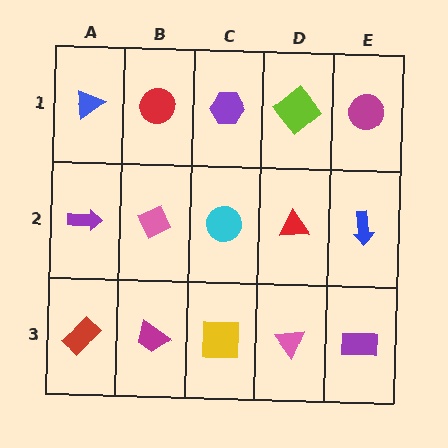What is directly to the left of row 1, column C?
A red circle.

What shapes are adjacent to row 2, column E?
A magenta circle (row 1, column E), a purple rectangle (row 3, column E), a red triangle (row 2, column D).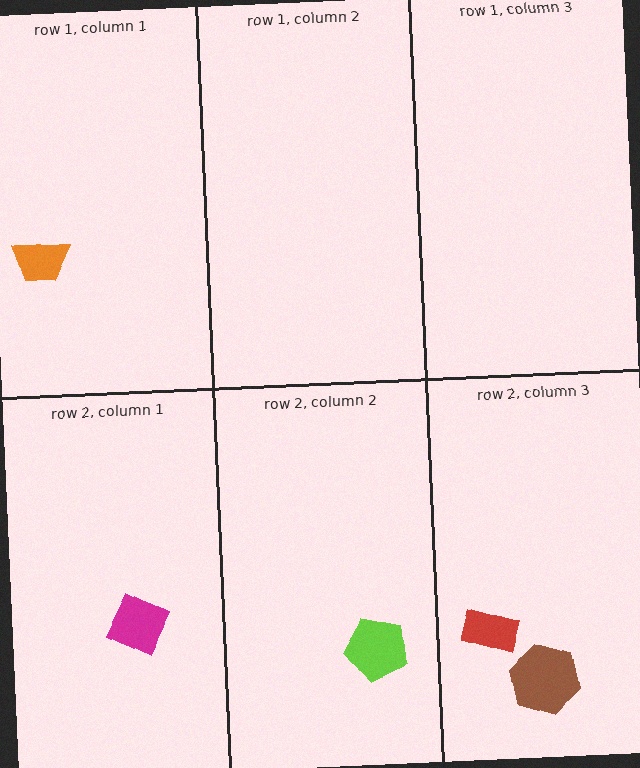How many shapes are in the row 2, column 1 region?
1.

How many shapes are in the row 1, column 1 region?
1.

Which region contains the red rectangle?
The row 2, column 3 region.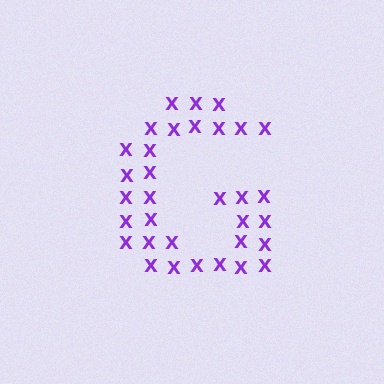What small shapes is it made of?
It is made of small letter X's.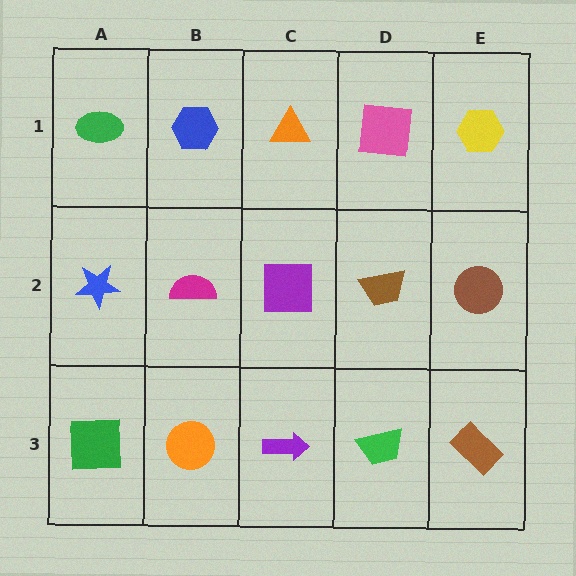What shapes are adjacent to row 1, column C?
A purple square (row 2, column C), a blue hexagon (row 1, column B), a pink square (row 1, column D).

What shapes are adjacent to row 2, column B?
A blue hexagon (row 1, column B), an orange circle (row 3, column B), a blue star (row 2, column A), a purple square (row 2, column C).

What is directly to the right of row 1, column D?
A yellow hexagon.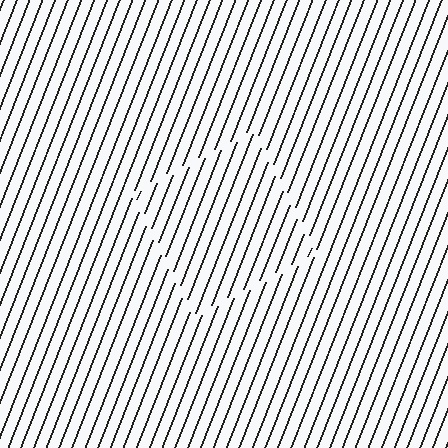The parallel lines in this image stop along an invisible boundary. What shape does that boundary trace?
An illusory square. The interior of the shape contains the same grating, shifted by half a period — the contour is defined by the phase discontinuity where line-ends from the inner and outer gratings abut.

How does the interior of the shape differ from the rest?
The interior of the shape contains the same grating, shifted by half a period — the contour is defined by the phase discontinuity where line-ends from the inner and outer gratings abut.